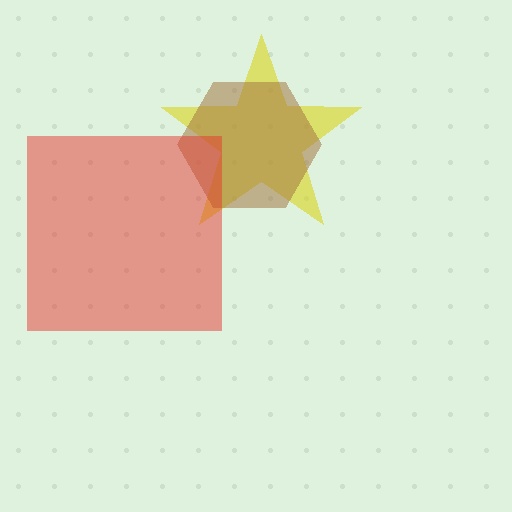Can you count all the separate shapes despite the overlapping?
Yes, there are 3 separate shapes.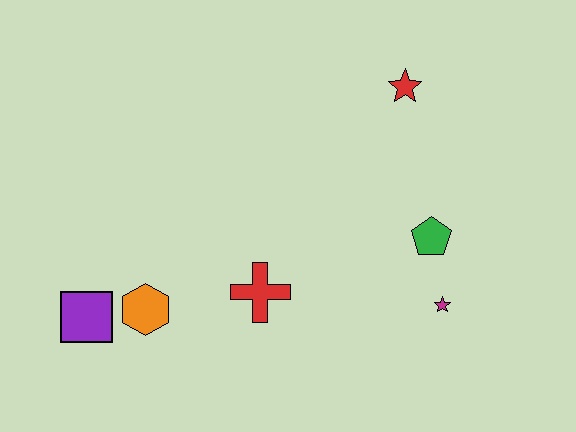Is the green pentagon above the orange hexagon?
Yes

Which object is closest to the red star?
The green pentagon is closest to the red star.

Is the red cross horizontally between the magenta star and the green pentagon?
No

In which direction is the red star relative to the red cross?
The red star is above the red cross.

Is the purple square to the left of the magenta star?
Yes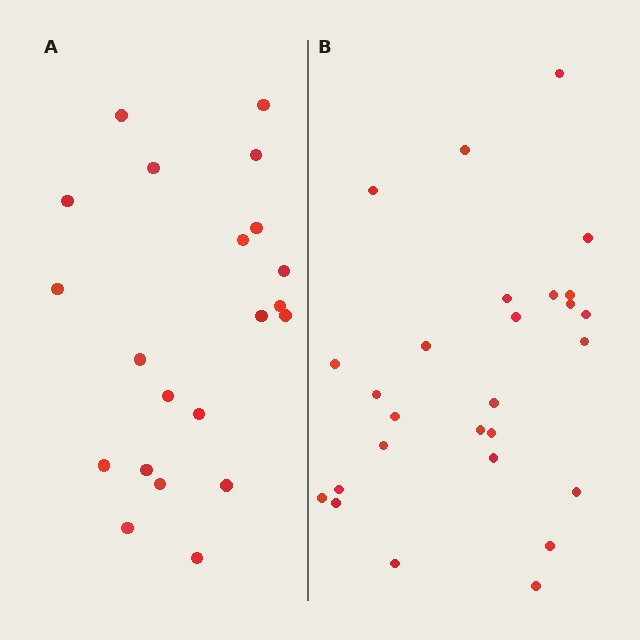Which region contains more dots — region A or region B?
Region B (the right region) has more dots.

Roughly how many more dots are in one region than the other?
Region B has about 6 more dots than region A.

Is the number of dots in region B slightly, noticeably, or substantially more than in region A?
Region B has noticeably more, but not dramatically so. The ratio is roughly 1.3 to 1.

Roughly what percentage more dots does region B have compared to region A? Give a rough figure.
About 30% more.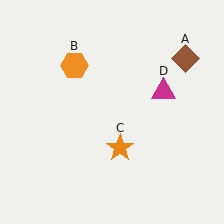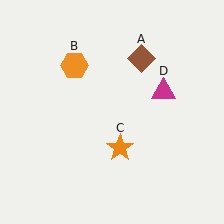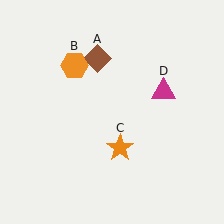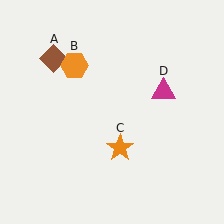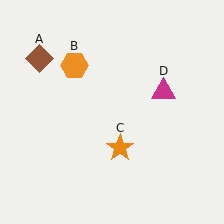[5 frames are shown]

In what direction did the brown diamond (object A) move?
The brown diamond (object A) moved left.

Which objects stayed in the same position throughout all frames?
Orange hexagon (object B) and orange star (object C) and magenta triangle (object D) remained stationary.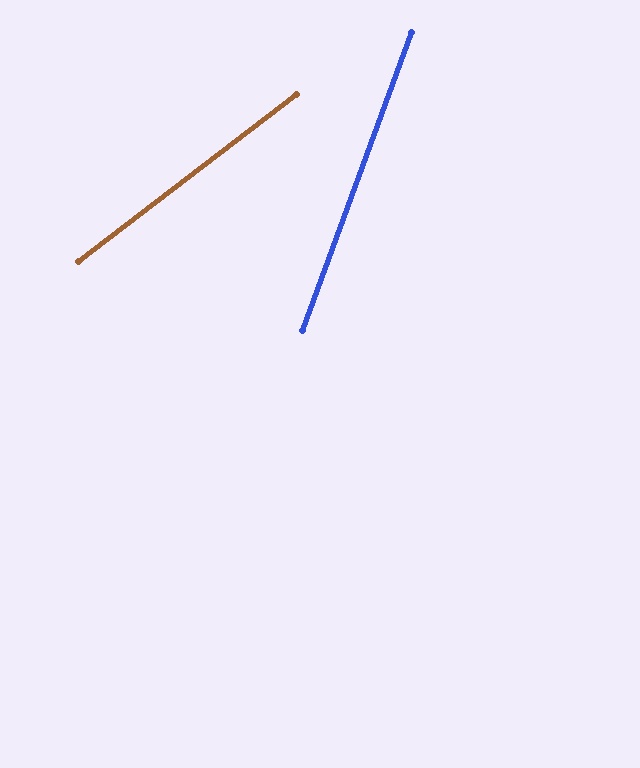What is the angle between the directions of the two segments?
Approximately 32 degrees.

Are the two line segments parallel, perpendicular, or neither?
Neither parallel nor perpendicular — they differ by about 32°.